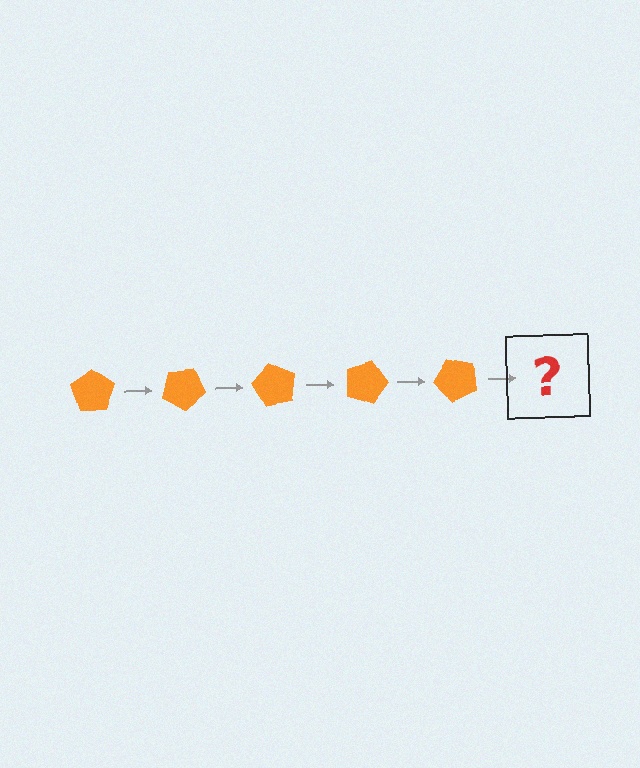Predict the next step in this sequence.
The next step is an orange pentagon rotated 150 degrees.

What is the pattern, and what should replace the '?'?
The pattern is that the pentagon rotates 30 degrees each step. The '?' should be an orange pentagon rotated 150 degrees.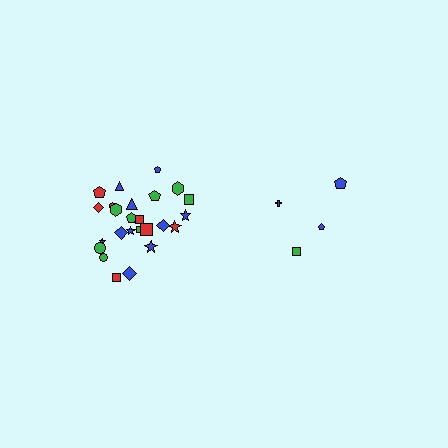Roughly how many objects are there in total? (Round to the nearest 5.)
Roughly 30 objects in total.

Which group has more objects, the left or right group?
The left group.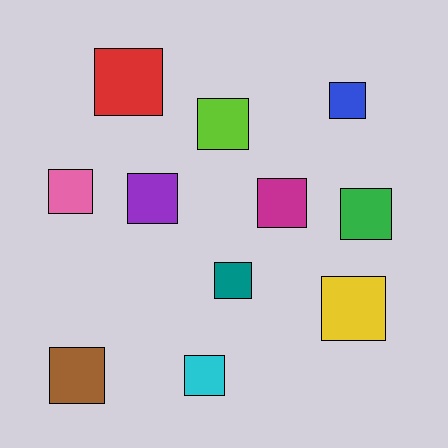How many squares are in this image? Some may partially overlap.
There are 11 squares.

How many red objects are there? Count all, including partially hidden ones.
There is 1 red object.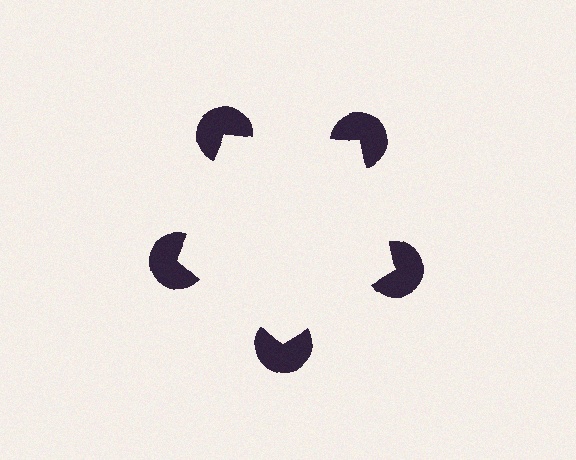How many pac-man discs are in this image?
There are 5 — one at each vertex of the illusory pentagon.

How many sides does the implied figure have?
5 sides.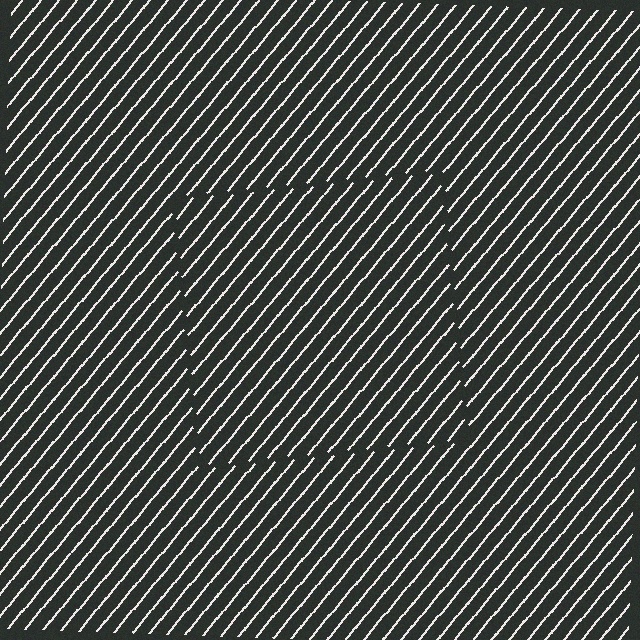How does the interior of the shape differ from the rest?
The interior of the shape contains the same grating, shifted by half a period — the contour is defined by the phase discontinuity where line-ends from the inner and outer gratings abut.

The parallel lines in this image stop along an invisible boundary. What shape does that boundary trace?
An illusory square. The interior of the shape contains the same grating, shifted by half a period — the contour is defined by the phase discontinuity where line-ends from the inner and outer gratings abut.